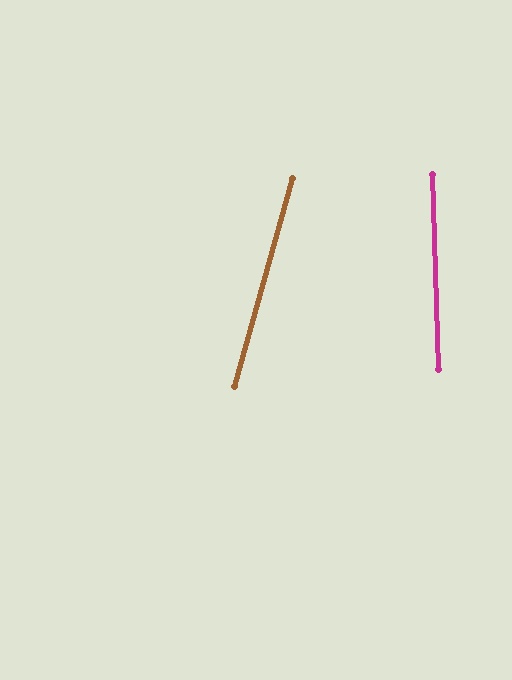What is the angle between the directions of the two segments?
Approximately 17 degrees.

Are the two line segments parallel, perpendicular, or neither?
Neither parallel nor perpendicular — they differ by about 17°.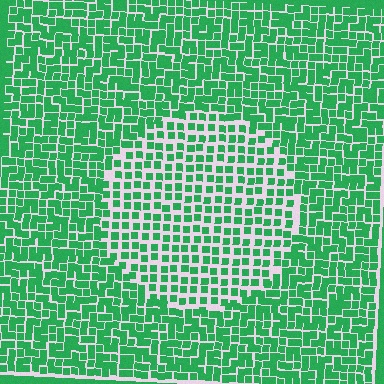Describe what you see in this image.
The image contains small green elements arranged at two different densities. A circle-shaped region is visible where the elements are less densely packed than the surrounding area.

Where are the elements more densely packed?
The elements are more densely packed outside the circle boundary.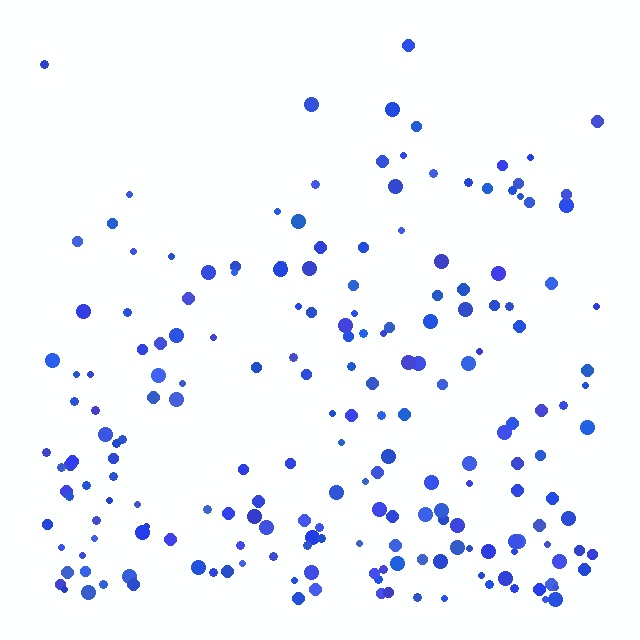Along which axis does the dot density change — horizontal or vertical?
Vertical.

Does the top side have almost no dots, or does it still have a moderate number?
Still a moderate number, just noticeably fewer than the bottom.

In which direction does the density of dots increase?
From top to bottom, with the bottom side densest.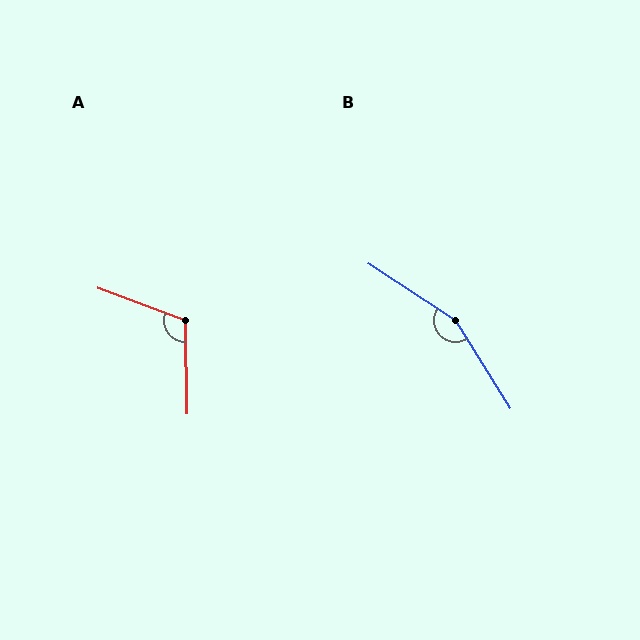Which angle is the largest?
B, at approximately 155 degrees.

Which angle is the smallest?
A, at approximately 111 degrees.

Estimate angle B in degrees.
Approximately 155 degrees.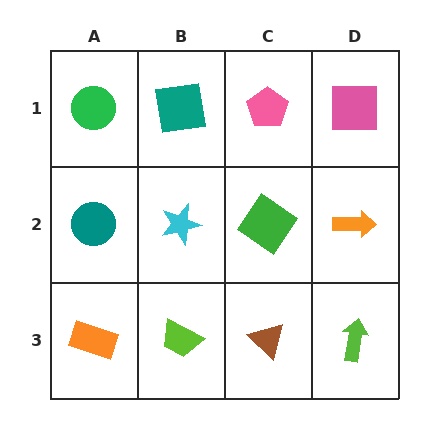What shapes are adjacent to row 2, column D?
A pink square (row 1, column D), a lime arrow (row 3, column D), a green diamond (row 2, column C).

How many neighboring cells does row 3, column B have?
3.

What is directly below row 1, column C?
A green diamond.